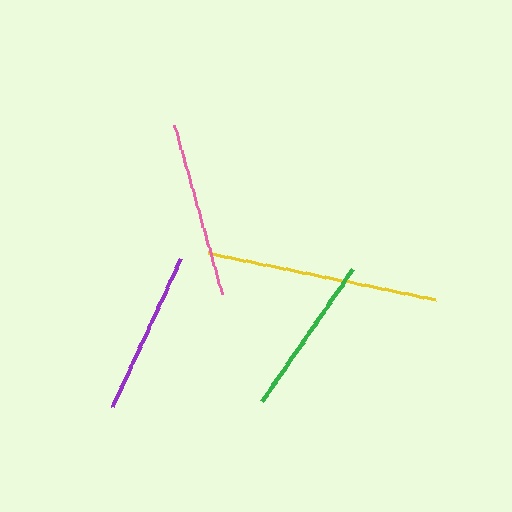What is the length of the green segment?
The green segment is approximately 160 pixels long.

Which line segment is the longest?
The yellow line is the longest at approximately 232 pixels.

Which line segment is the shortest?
The green line is the shortest at approximately 160 pixels.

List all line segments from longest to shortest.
From longest to shortest: yellow, pink, purple, green.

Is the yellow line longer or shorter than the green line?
The yellow line is longer than the green line.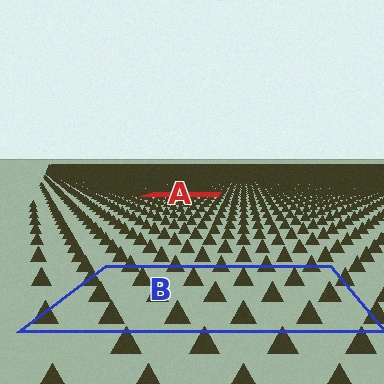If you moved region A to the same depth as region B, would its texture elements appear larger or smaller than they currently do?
They would appear larger. At a closer depth, the same texture elements are projected at a bigger on-screen size.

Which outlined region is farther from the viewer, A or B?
Region A is farther from the viewer — the texture elements inside it appear smaller and more densely packed.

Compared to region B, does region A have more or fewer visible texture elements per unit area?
Region A has more texture elements per unit area — they are packed more densely because it is farther away.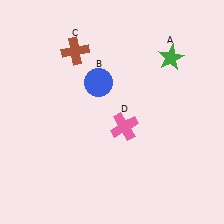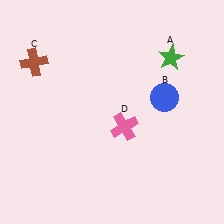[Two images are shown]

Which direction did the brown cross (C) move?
The brown cross (C) moved left.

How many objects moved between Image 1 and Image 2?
2 objects moved between the two images.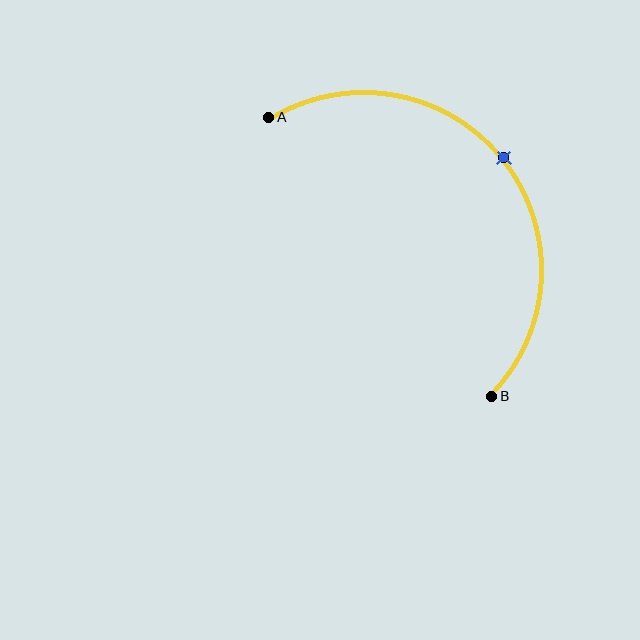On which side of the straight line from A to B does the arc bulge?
The arc bulges above and to the right of the straight line connecting A and B.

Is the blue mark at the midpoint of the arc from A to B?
Yes. The blue mark lies on the arc at equal arc-length from both A and B — it is the arc midpoint.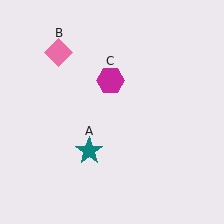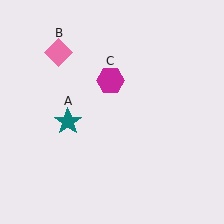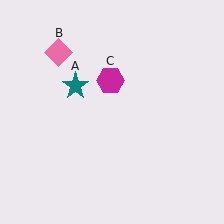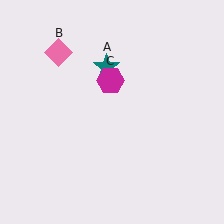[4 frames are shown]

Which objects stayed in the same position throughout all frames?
Pink diamond (object B) and magenta hexagon (object C) remained stationary.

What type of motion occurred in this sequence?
The teal star (object A) rotated clockwise around the center of the scene.